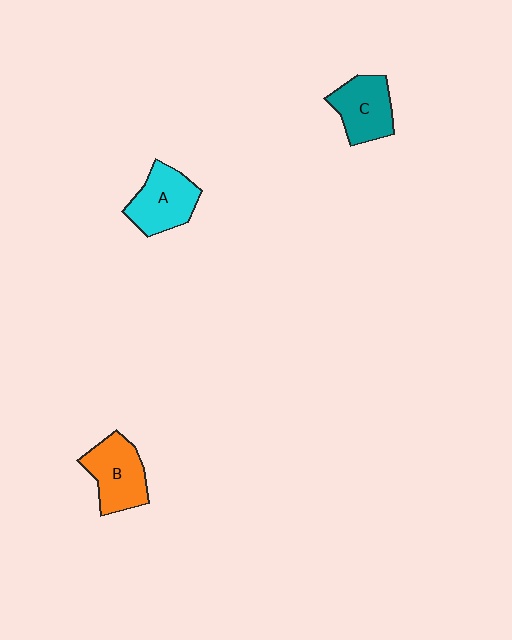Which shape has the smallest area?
Shape C (teal).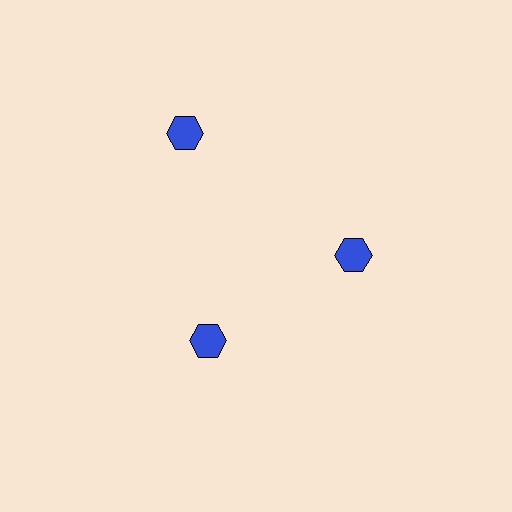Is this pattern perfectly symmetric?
No. The 3 blue hexagons are arranged in a ring, but one element near the 11 o'clock position is pushed outward from the center, breaking the 3-fold rotational symmetry.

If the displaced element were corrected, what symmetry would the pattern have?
It would have 3-fold rotational symmetry — the pattern would map onto itself every 120 degrees.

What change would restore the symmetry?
The symmetry would be restored by moving it inward, back onto the ring so that all 3 hexagons sit at equal angles and equal distance from the center.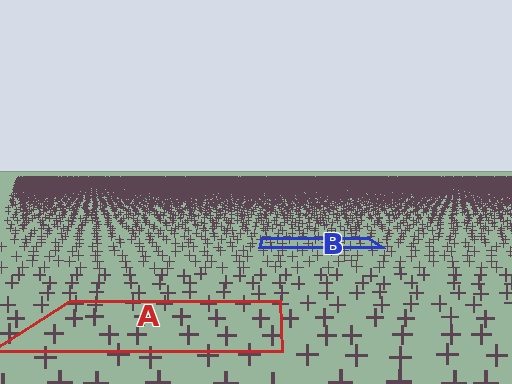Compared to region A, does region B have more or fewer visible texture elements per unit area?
Region B has more texture elements per unit area — they are packed more densely because it is farther away.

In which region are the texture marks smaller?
The texture marks are smaller in region B, because it is farther away.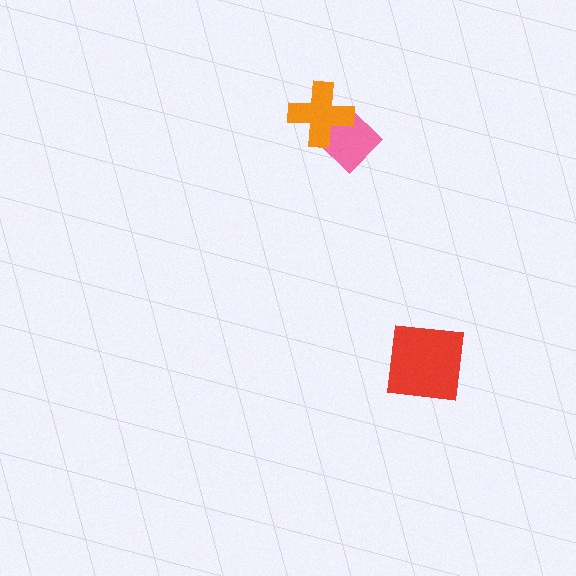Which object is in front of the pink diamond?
The orange cross is in front of the pink diamond.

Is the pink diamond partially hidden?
Yes, it is partially covered by another shape.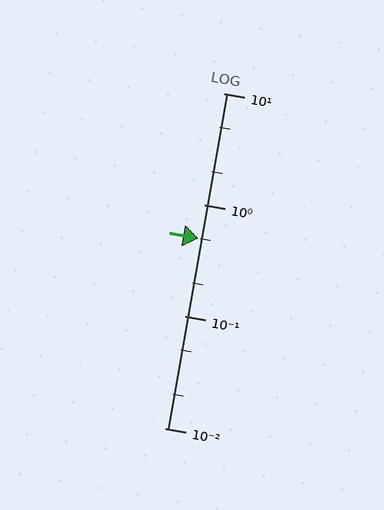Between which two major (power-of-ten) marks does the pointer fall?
The pointer is between 0.1 and 1.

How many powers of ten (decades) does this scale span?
The scale spans 3 decades, from 0.01 to 10.